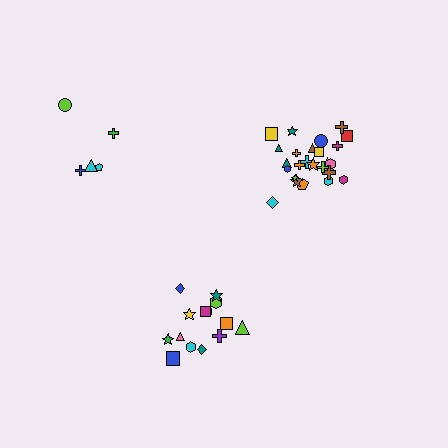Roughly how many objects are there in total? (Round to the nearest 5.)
Roughly 45 objects in total.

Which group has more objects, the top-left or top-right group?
The top-right group.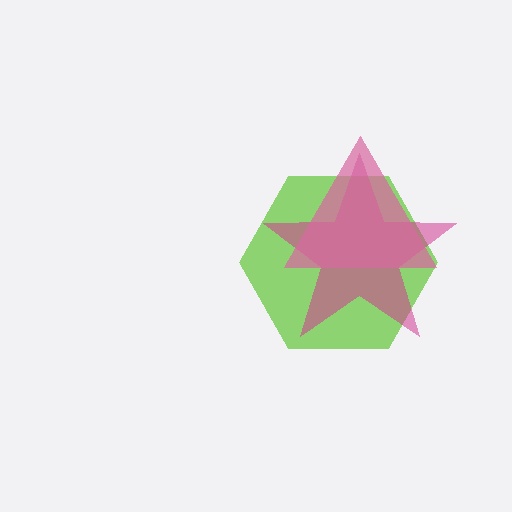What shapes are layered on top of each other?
The layered shapes are: a lime hexagon, a magenta star, a pink triangle.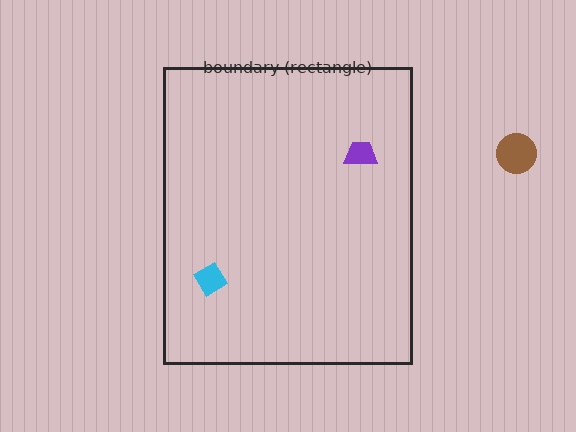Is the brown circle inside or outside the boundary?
Outside.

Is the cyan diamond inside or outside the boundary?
Inside.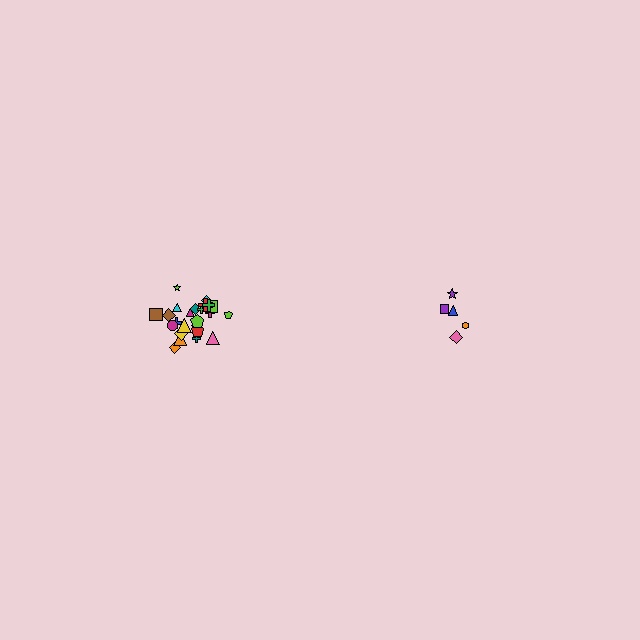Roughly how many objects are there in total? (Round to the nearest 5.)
Roughly 30 objects in total.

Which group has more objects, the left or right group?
The left group.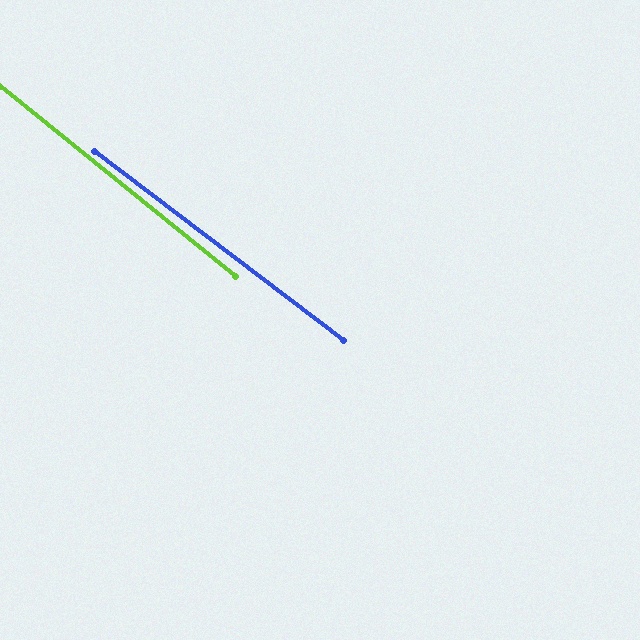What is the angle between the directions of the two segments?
Approximately 2 degrees.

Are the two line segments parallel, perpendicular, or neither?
Parallel — their directions differ by only 1.7°.